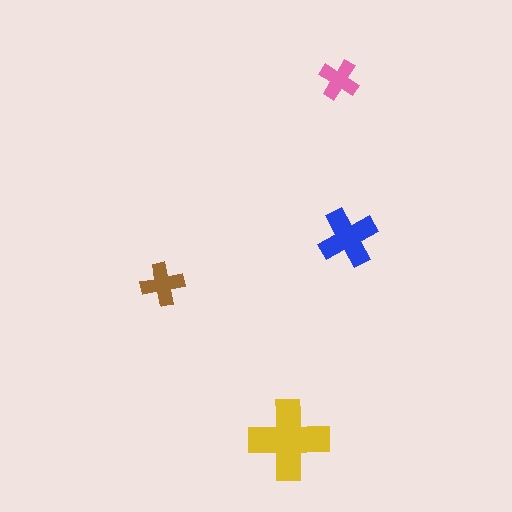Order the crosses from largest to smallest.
the yellow one, the blue one, the brown one, the pink one.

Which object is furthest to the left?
The brown cross is leftmost.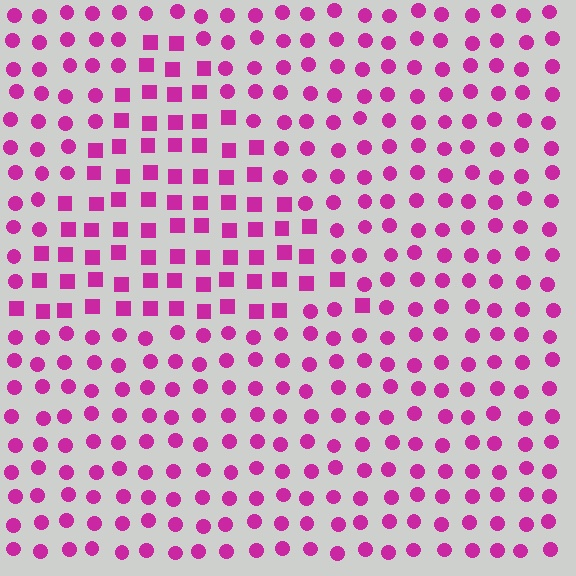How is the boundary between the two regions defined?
The boundary is defined by a change in element shape: squares inside vs. circles outside. All elements share the same color and spacing.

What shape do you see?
I see a triangle.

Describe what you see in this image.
The image is filled with small magenta elements arranged in a uniform grid. A triangle-shaped region contains squares, while the surrounding area contains circles. The boundary is defined purely by the change in element shape.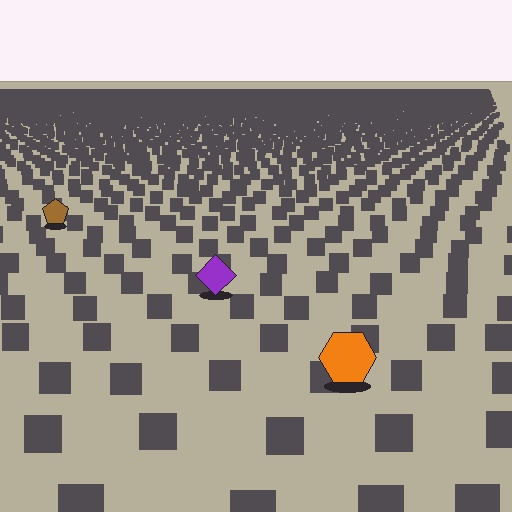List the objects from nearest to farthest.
From nearest to farthest: the orange hexagon, the purple diamond, the brown pentagon.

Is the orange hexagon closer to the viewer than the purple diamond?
Yes. The orange hexagon is closer — you can tell from the texture gradient: the ground texture is coarser near it.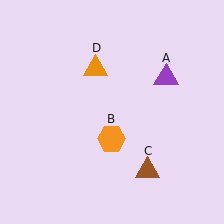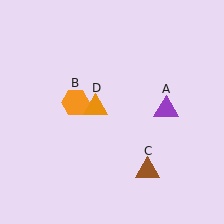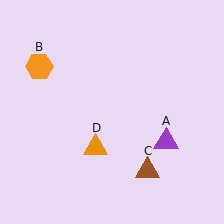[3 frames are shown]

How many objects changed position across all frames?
3 objects changed position: purple triangle (object A), orange hexagon (object B), orange triangle (object D).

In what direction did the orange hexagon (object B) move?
The orange hexagon (object B) moved up and to the left.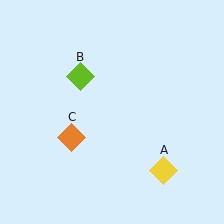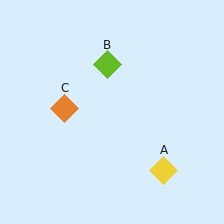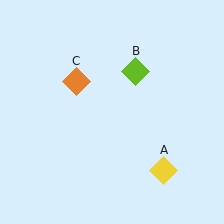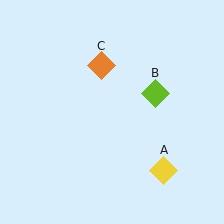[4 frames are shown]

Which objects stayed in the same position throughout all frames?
Yellow diamond (object A) remained stationary.